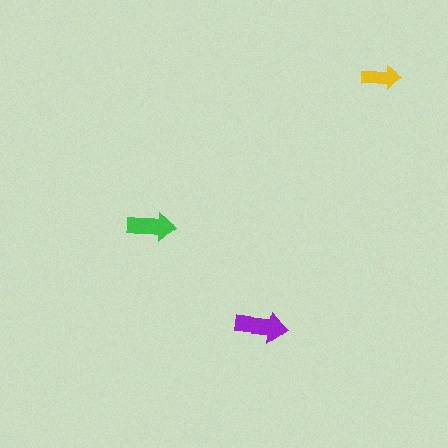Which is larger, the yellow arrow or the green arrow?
The green one.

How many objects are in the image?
There are 3 objects in the image.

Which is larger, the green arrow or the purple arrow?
The purple one.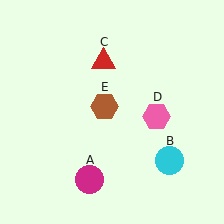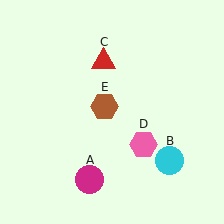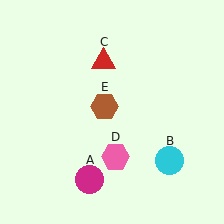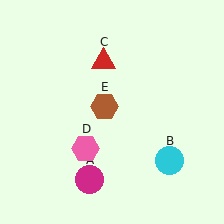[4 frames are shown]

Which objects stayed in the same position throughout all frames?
Magenta circle (object A) and cyan circle (object B) and red triangle (object C) and brown hexagon (object E) remained stationary.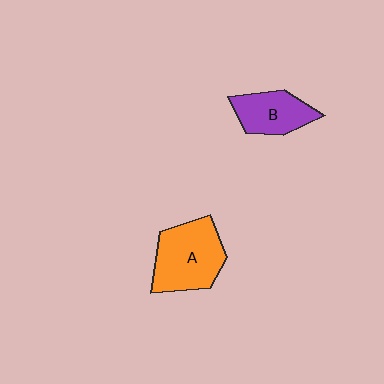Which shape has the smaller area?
Shape B (purple).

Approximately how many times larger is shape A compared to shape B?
Approximately 1.5 times.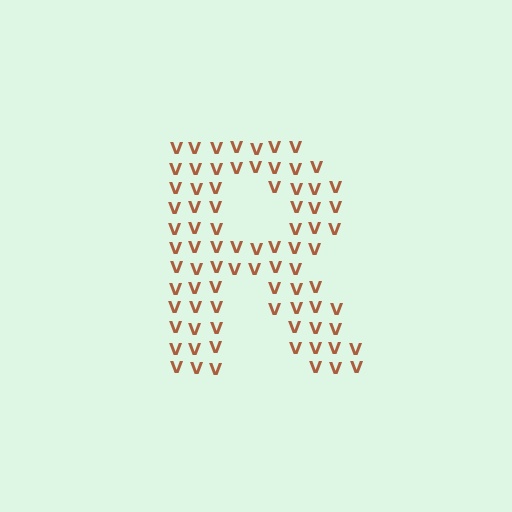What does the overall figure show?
The overall figure shows the letter R.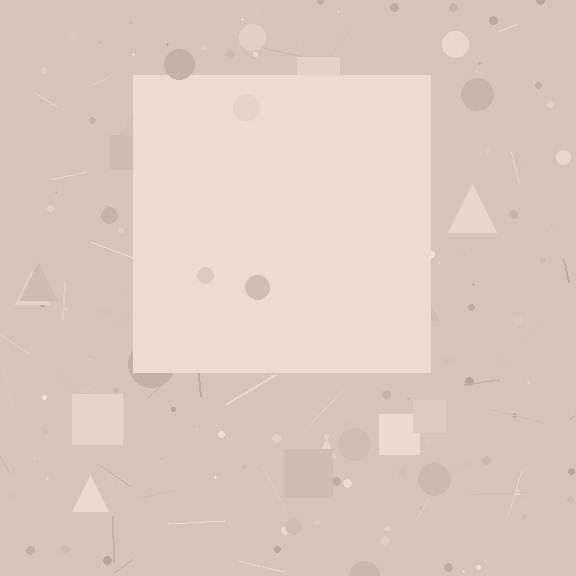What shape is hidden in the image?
A square is hidden in the image.